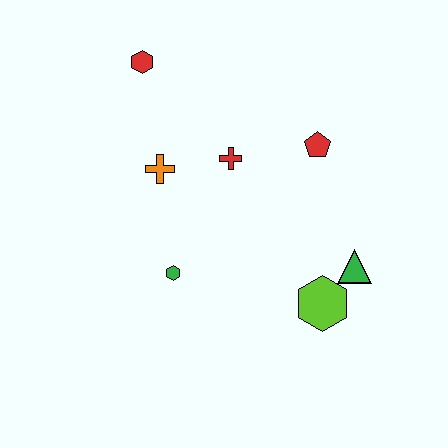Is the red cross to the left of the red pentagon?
Yes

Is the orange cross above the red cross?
No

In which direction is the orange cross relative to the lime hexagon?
The orange cross is to the left of the lime hexagon.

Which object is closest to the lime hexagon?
The green triangle is closest to the lime hexagon.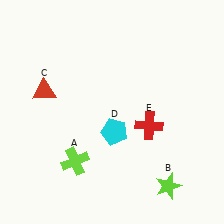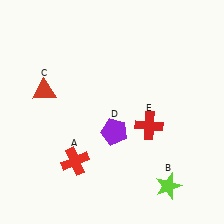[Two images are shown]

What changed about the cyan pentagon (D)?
In Image 1, D is cyan. In Image 2, it changed to purple.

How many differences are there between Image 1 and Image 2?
There are 2 differences between the two images.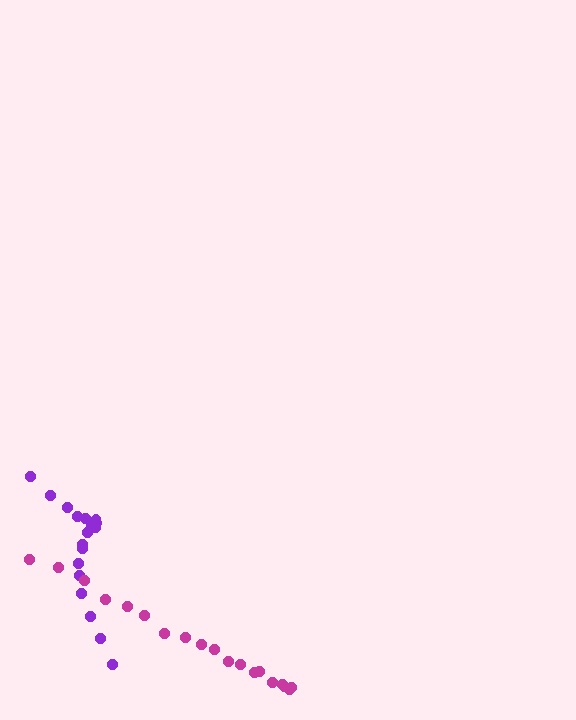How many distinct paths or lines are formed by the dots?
There are 2 distinct paths.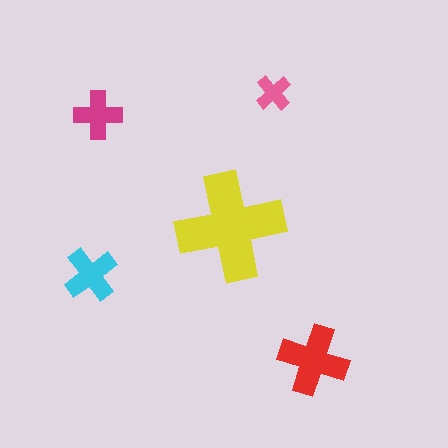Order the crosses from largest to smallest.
the yellow one, the red one, the cyan one, the magenta one, the pink one.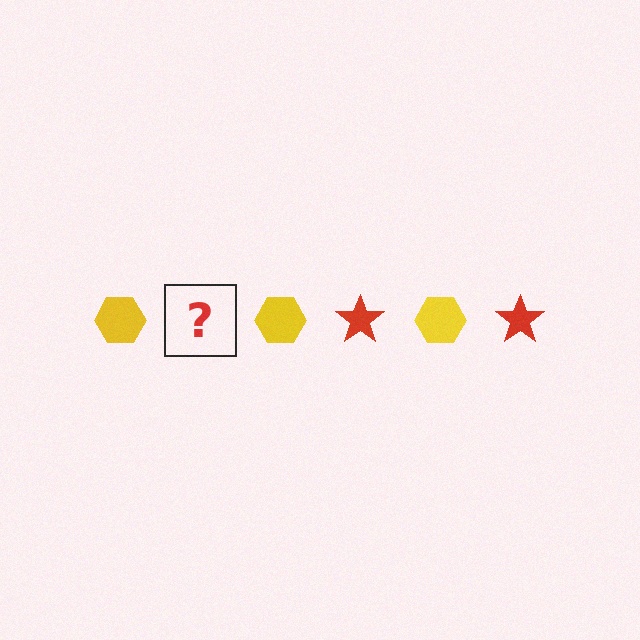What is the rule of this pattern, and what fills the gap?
The rule is that the pattern alternates between yellow hexagon and red star. The gap should be filled with a red star.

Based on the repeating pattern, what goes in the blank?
The blank should be a red star.